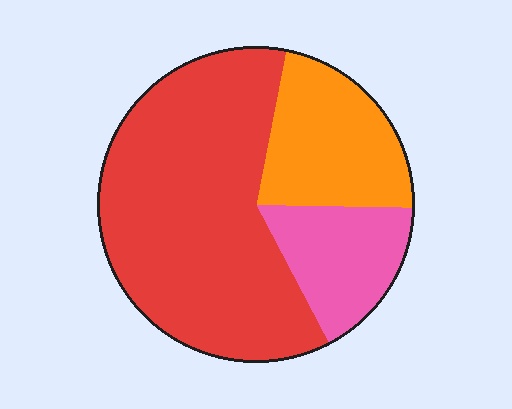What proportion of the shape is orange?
Orange takes up about one fifth (1/5) of the shape.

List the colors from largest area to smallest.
From largest to smallest: red, orange, pink.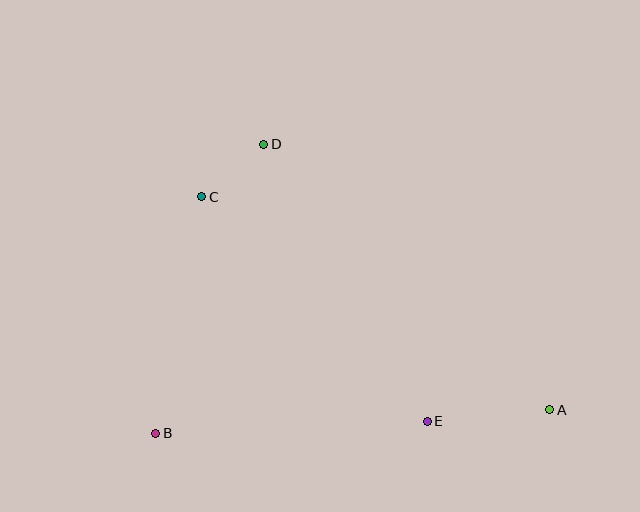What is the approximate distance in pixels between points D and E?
The distance between D and E is approximately 322 pixels.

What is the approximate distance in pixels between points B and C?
The distance between B and C is approximately 241 pixels.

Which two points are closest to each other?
Points C and D are closest to each other.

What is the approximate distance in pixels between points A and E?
The distance between A and E is approximately 123 pixels.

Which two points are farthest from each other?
Points A and C are farthest from each other.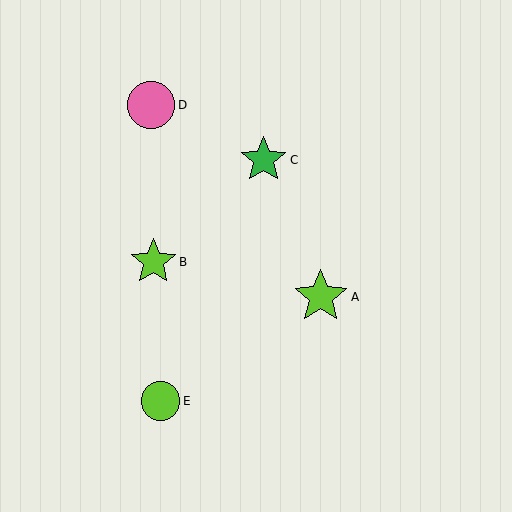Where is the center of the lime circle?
The center of the lime circle is at (160, 401).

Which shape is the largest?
The lime star (labeled A) is the largest.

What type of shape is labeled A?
Shape A is a lime star.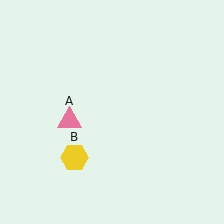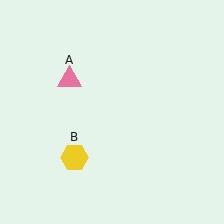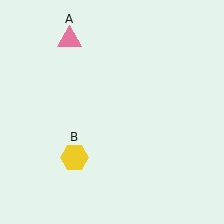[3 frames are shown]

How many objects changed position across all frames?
1 object changed position: pink triangle (object A).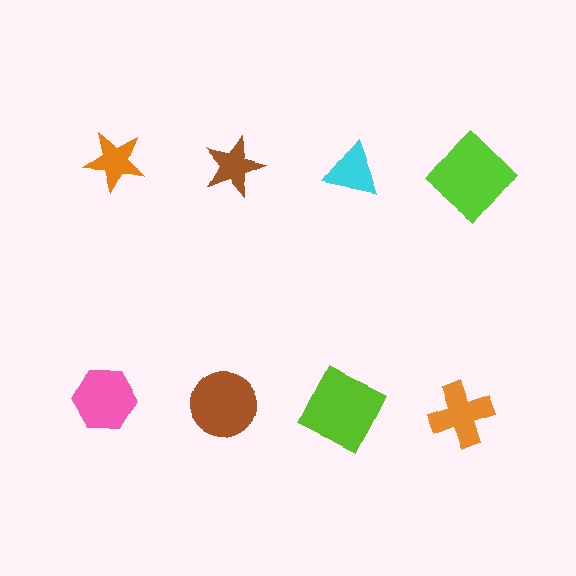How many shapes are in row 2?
4 shapes.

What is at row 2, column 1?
A pink hexagon.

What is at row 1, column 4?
A lime diamond.